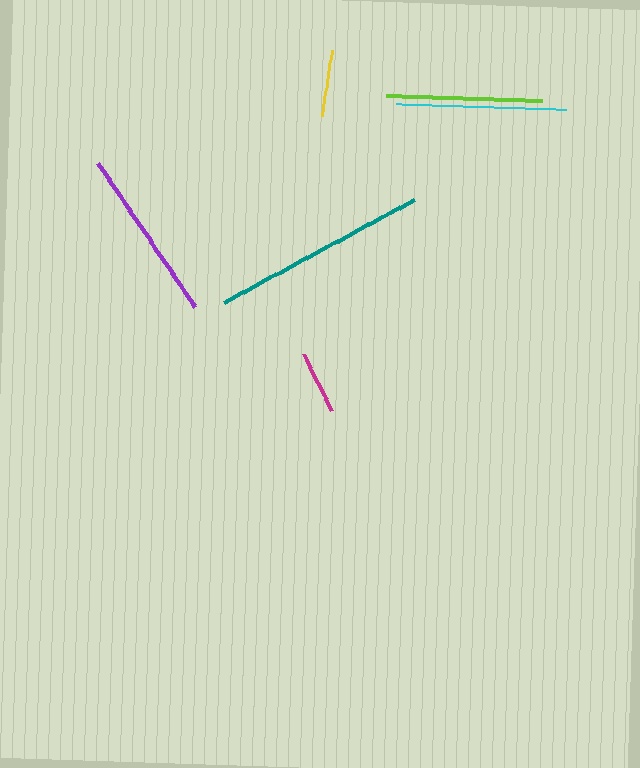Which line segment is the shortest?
The magenta line is the shortest at approximately 63 pixels.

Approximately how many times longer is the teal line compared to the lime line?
The teal line is approximately 1.4 times the length of the lime line.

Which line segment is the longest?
The teal line is the longest at approximately 217 pixels.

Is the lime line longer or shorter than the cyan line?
The cyan line is longer than the lime line.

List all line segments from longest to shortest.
From longest to shortest: teal, purple, cyan, lime, yellow, magenta.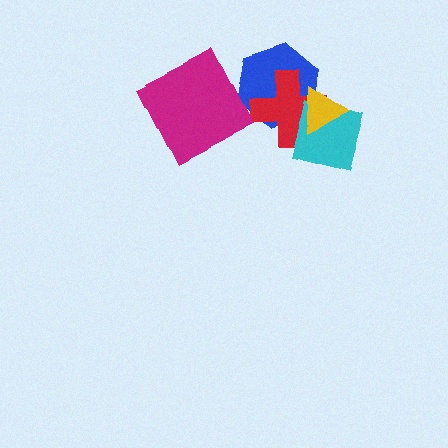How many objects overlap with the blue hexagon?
3 objects overlap with the blue hexagon.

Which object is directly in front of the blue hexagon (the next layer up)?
The red cross is directly in front of the blue hexagon.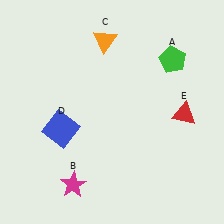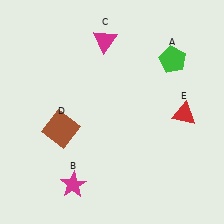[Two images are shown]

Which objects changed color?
C changed from orange to magenta. D changed from blue to brown.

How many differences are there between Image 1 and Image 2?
There are 2 differences between the two images.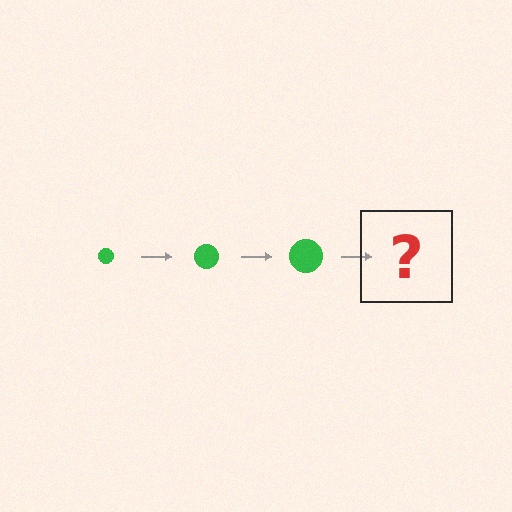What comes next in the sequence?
The next element should be a green circle, larger than the previous one.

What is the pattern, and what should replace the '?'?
The pattern is that the circle gets progressively larger each step. The '?' should be a green circle, larger than the previous one.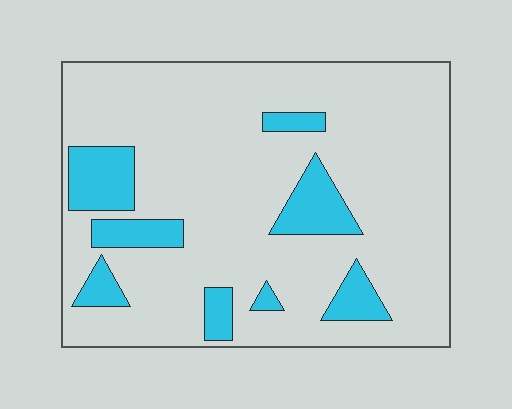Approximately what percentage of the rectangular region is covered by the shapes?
Approximately 15%.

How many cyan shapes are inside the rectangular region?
8.